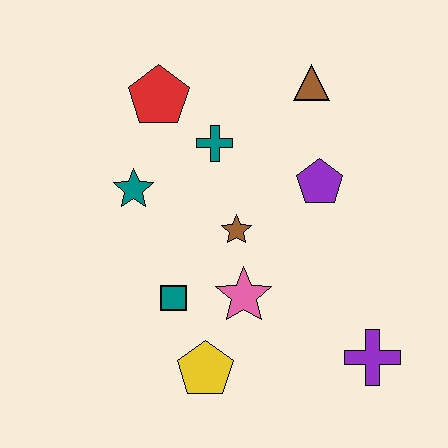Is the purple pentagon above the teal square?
Yes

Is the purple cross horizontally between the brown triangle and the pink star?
No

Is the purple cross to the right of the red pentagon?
Yes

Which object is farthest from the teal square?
The brown triangle is farthest from the teal square.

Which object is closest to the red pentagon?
The teal cross is closest to the red pentagon.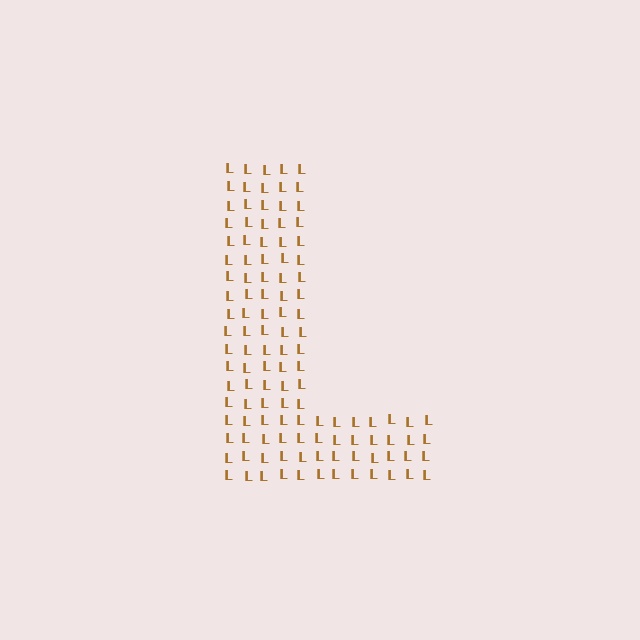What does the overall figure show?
The overall figure shows the letter L.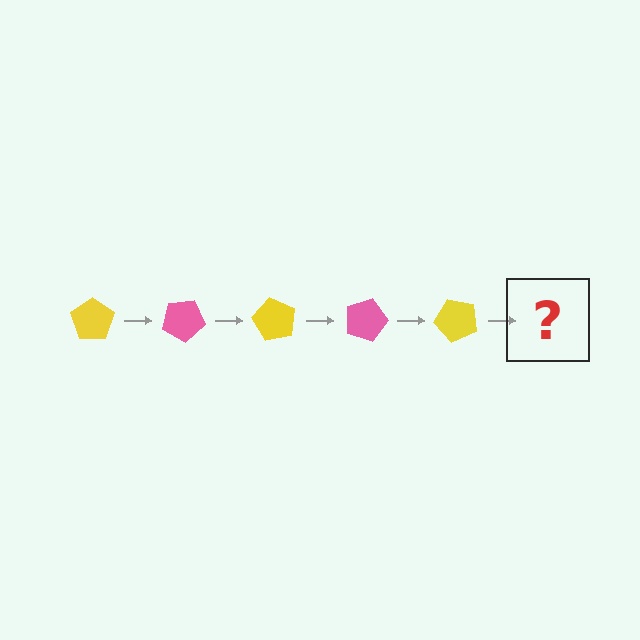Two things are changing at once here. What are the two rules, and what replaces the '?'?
The two rules are that it rotates 30 degrees each step and the color cycles through yellow and pink. The '?' should be a pink pentagon, rotated 150 degrees from the start.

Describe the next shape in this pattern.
It should be a pink pentagon, rotated 150 degrees from the start.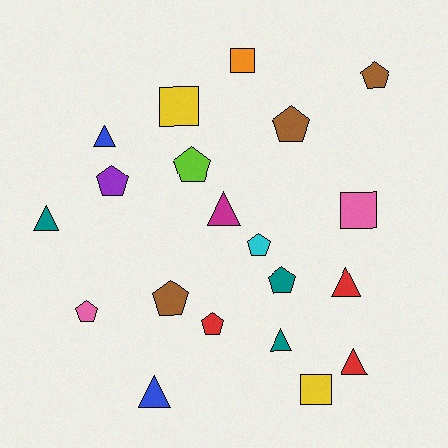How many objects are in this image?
There are 20 objects.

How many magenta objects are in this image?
There is 1 magenta object.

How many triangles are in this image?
There are 7 triangles.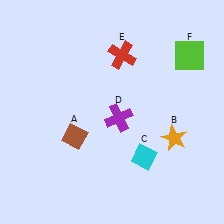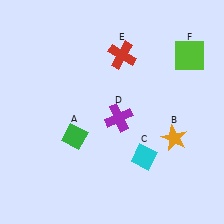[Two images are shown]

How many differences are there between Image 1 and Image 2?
There is 1 difference between the two images.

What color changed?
The diamond (A) changed from brown in Image 1 to green in Image 2.